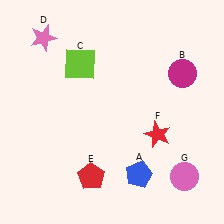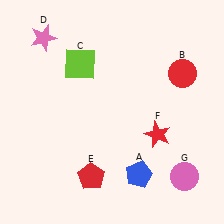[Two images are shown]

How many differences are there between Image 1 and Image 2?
There is 1 difference between the two images.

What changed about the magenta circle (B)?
In Image 1, B is magenta. In Image 2, it changed to red.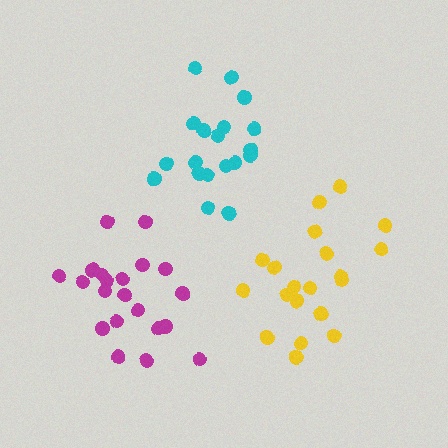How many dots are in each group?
Group 1: 21 dots, Group 2: 19 dots, Group 3: 20 dots (60 total).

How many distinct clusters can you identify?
There are 3 distinct clusters.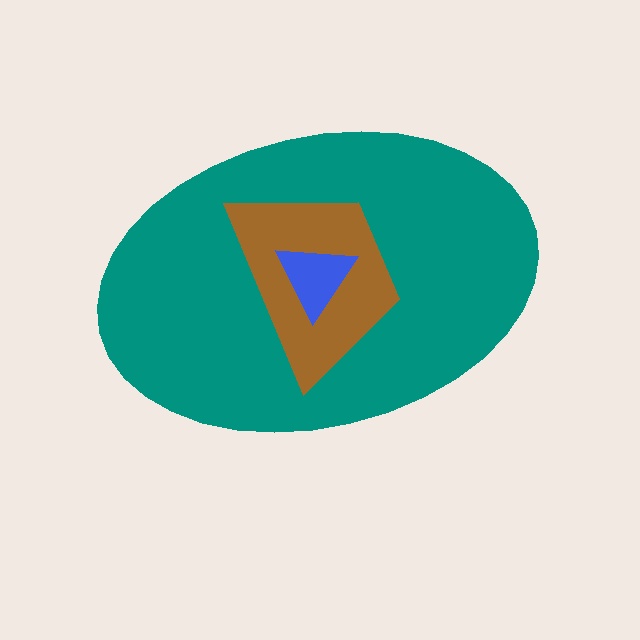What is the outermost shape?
The teal ellipse.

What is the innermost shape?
The blue triangle.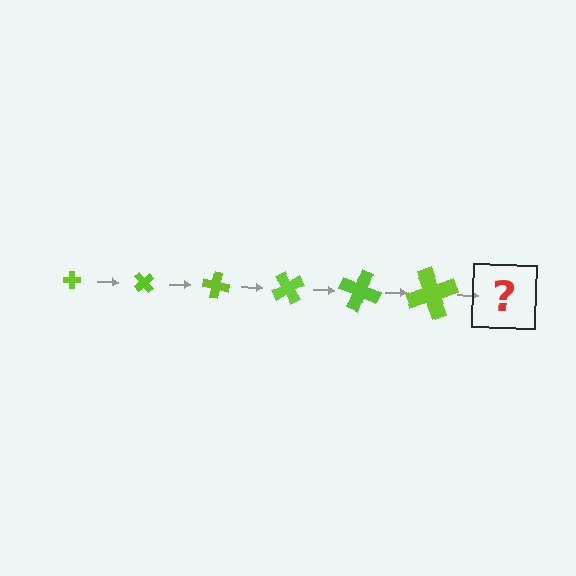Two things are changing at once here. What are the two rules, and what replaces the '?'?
The two rules are that the cross grows larger each step and it rotates 50 degrees each step. The '?' should be a cross, larger than the previous one and rotated 300 degrees from the start.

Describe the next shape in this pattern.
It should be a cross, larger than the previous one and rotated 300 degrees from the start.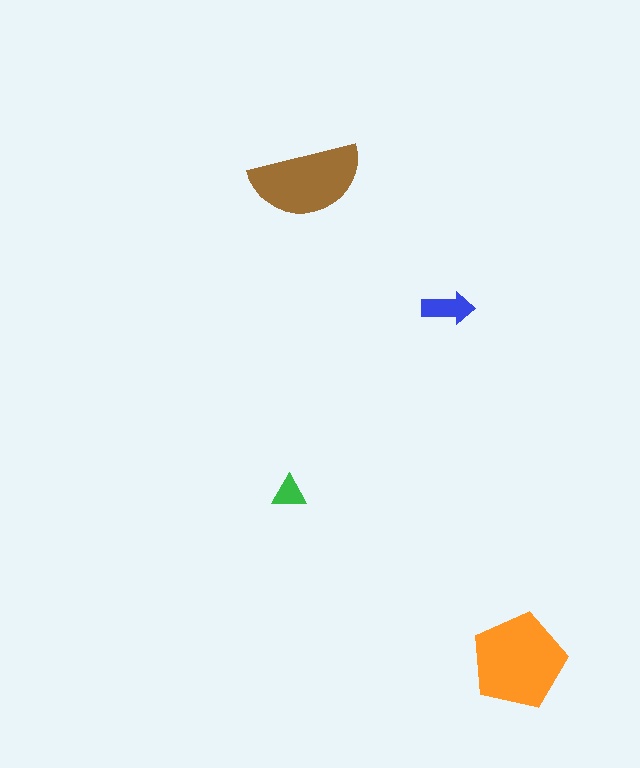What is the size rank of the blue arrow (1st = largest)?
3rd.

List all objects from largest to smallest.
The orange pentagon, the brown semicircle, the blue arrow, the green triangle.